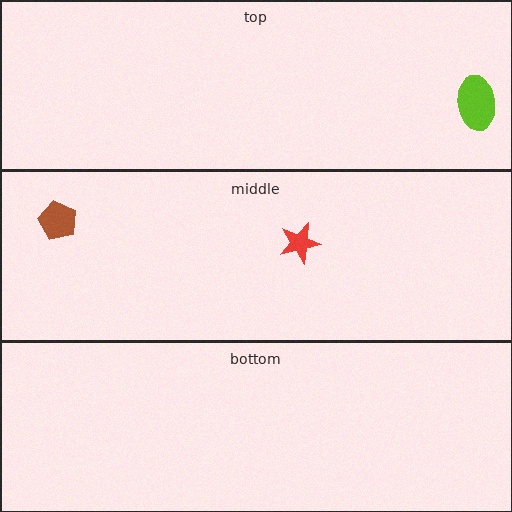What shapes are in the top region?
The lime ellipse.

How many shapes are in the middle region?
2.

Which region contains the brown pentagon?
The middle region.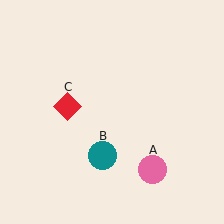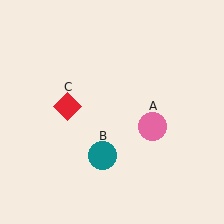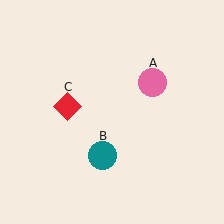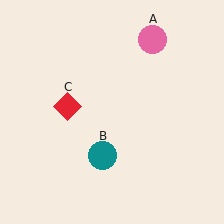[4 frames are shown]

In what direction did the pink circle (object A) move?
The pink circle (object A) moved up.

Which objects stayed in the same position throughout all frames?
Teal circle (object B) and red diamond (object C) remained stationary.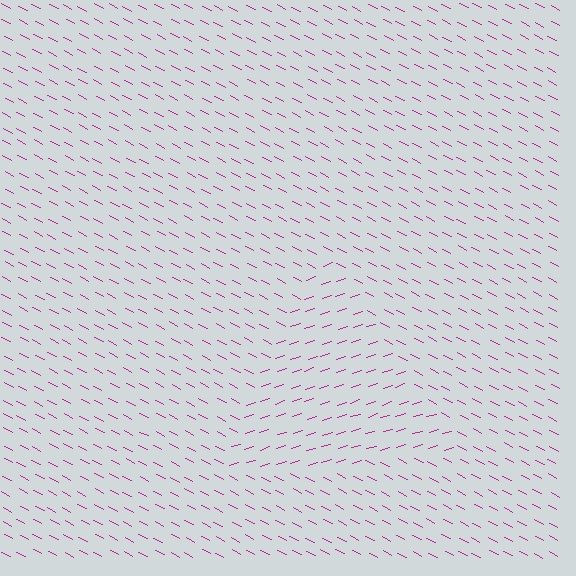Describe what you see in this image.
The image is filled with small magenta line segments. A triangle region in the image has lines oriented differently from the surrounding lines, creating a visible texture boundary.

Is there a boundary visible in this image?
Yes, there is a texture boundary formed by a change in line orientation.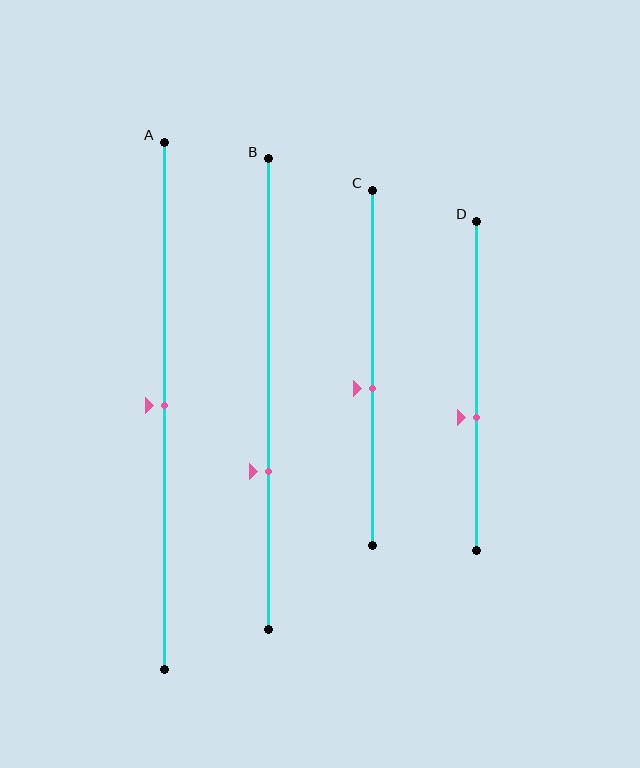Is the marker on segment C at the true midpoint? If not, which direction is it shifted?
No, the marker on segment C is shifted downward by about 6% of the segment length.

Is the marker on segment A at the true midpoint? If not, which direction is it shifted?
Yes, the marker on segment A is at the true midpoint.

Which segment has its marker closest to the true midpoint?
Segment A has its marker closest to the true midpoint.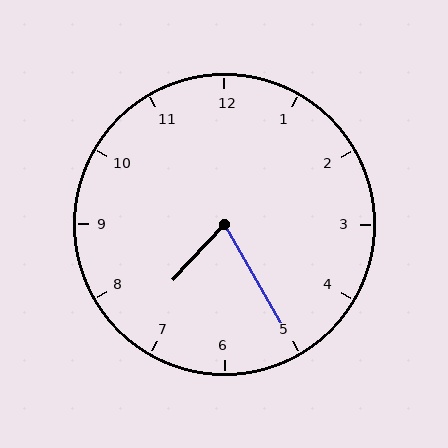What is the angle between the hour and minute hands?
Approximately 72 degrees.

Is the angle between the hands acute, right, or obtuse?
It is acute.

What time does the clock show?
7:25.